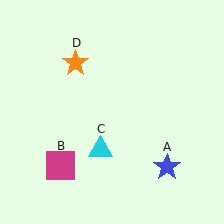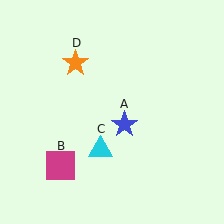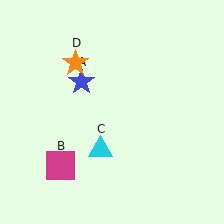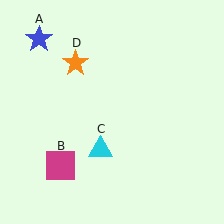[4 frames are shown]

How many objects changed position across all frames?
1 object changed position: blue star (object A).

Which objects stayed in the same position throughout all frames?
Magenta square (object B) and cyan triangle (object C) and orange star (object D) remained stationary.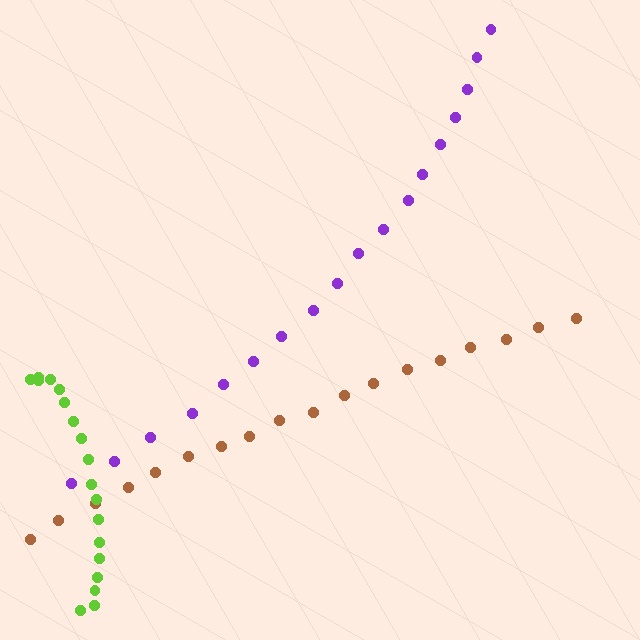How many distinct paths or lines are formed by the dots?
There are 3 distinct paths.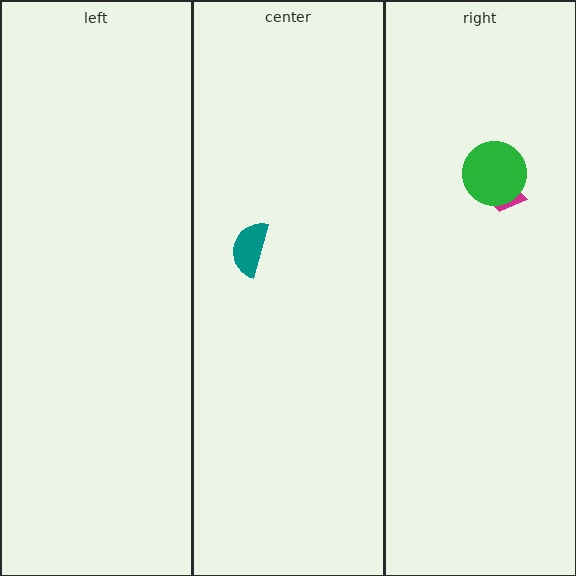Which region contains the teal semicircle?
The center region.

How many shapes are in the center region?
1.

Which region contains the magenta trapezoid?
The right region.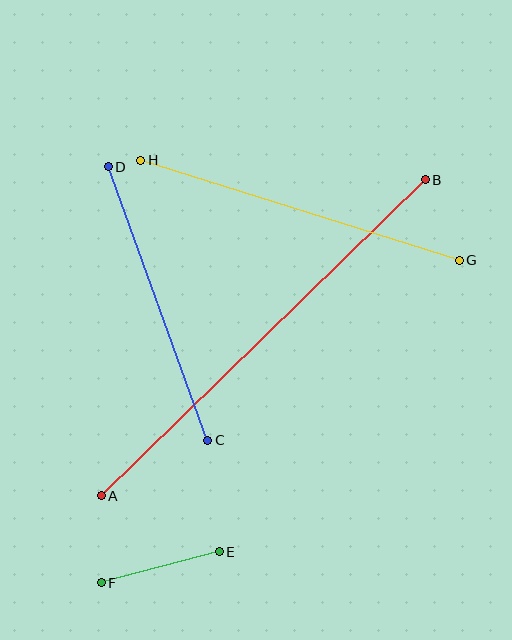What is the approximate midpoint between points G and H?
The midpoint is at approximately (300, 210) pixels.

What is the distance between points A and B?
The distance is approximately 453 pixels.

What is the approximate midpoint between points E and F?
The midpoint is at approximately (160, 567) pixels.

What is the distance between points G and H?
The distance is approximately 334 pixels.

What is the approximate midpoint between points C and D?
The midpoint is at approximately (158, 303) pixels.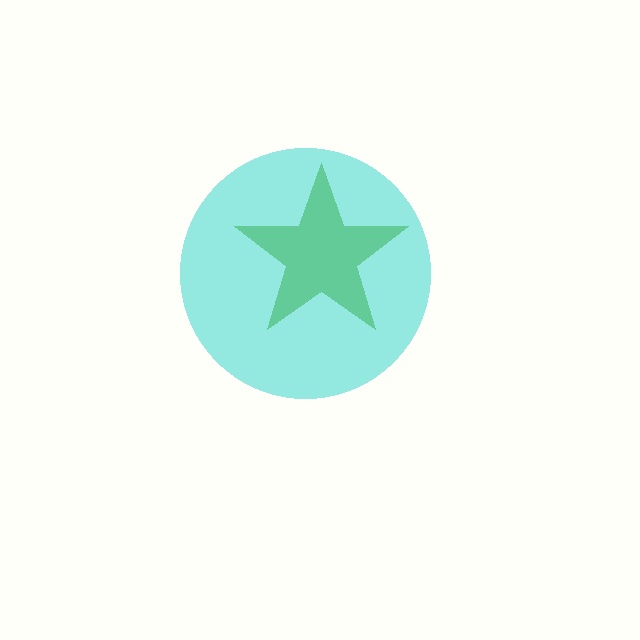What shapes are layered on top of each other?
The layered shapes are: a cyan circle, a green star.